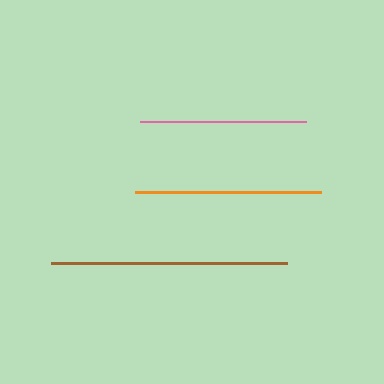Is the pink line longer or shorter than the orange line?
The orange line is longer than the pink line.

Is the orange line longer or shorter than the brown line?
The brown line is longer than the orange line.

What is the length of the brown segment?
The brown segment is approximately 237 pixels long.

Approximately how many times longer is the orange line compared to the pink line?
The orange line is approximately 1.1 times the length of the pink line.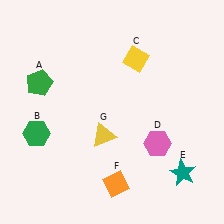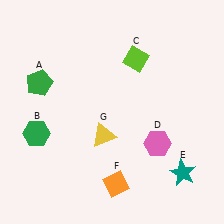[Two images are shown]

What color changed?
The diamond (C) changed from yellow in Image 1 to lime in Image 2.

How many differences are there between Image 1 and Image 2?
There is 1 difference between the two images.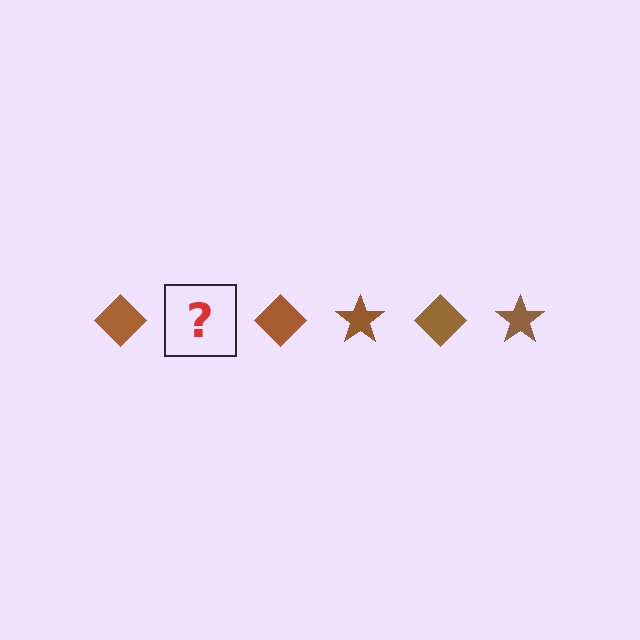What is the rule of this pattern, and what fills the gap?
The rule is that the pattern cycles through diamond, star shapes in brown. The gap should be filled with a brown star.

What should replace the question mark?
The question mark should be replaced with a brown star.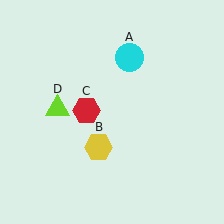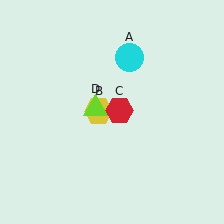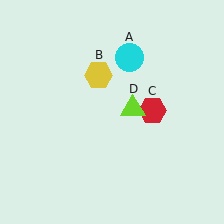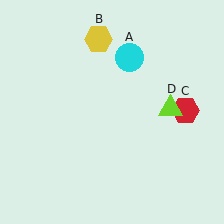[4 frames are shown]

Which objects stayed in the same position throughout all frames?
Cyan circle (object A) remained stationary.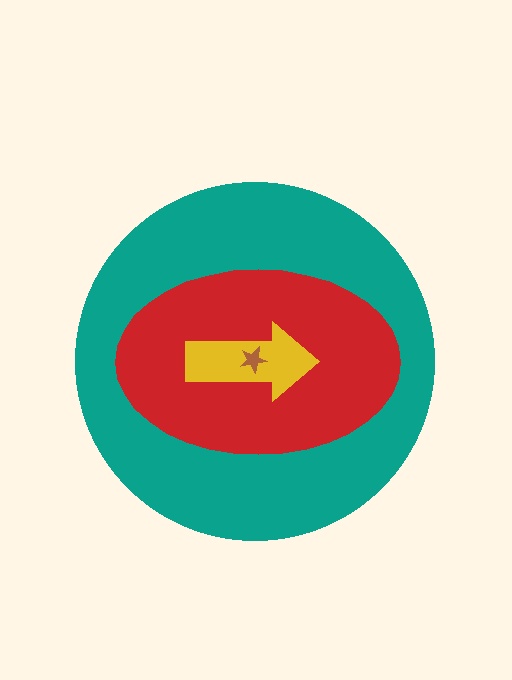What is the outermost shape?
The teal circle.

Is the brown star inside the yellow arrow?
Yes.